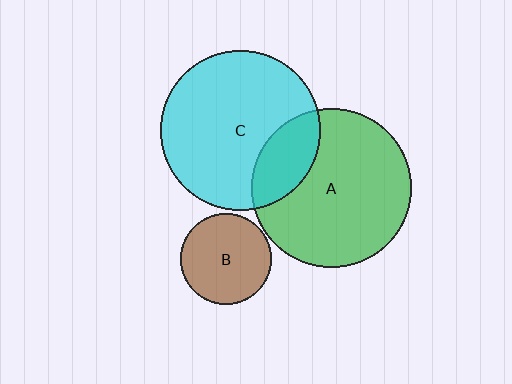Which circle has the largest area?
Circle C (cyan).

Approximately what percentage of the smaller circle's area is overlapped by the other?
Approximately 20%.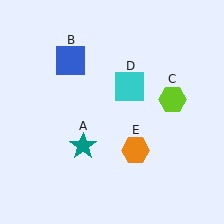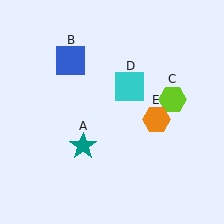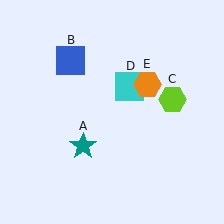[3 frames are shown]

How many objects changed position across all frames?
1 object changed position: orange hexagon (object E).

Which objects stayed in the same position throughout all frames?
Teal star (object A) and blue square (object B) and lime hexagon (object C) and cyan square (object D) remained stationary.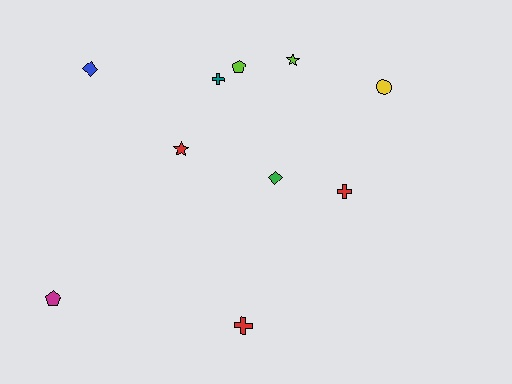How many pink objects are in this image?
There are no pink objects.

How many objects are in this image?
There are 10 objects.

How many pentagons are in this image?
There are 2 pentagons.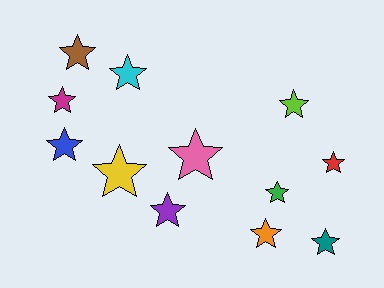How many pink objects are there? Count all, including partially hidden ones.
There is 1 pink object.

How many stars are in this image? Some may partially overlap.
There are 12 stars.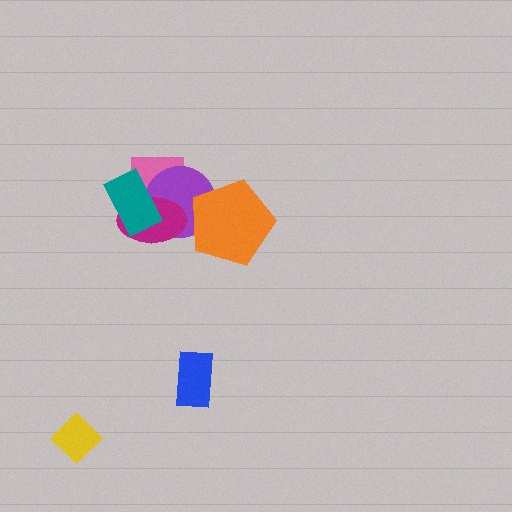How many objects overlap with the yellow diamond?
0 objects overlap with the yellow diamond.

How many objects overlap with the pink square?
3 objects overlap with the pink square.